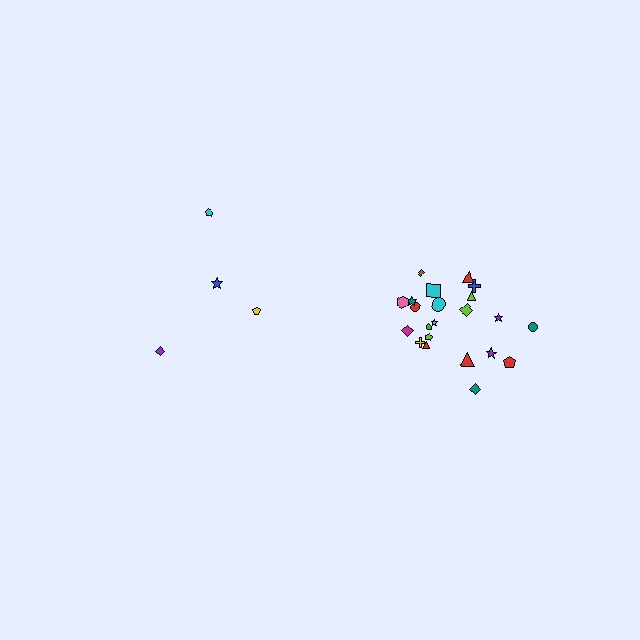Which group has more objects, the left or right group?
The right group.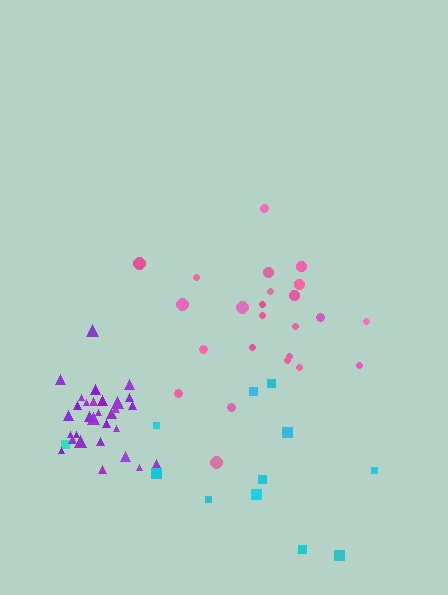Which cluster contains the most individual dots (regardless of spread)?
Purple (30).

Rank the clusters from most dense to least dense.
purple, pink, cyan.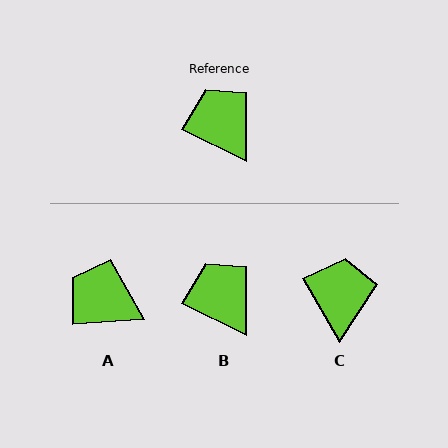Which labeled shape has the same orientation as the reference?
B.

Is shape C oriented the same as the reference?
No, it is off by about 34 degrees.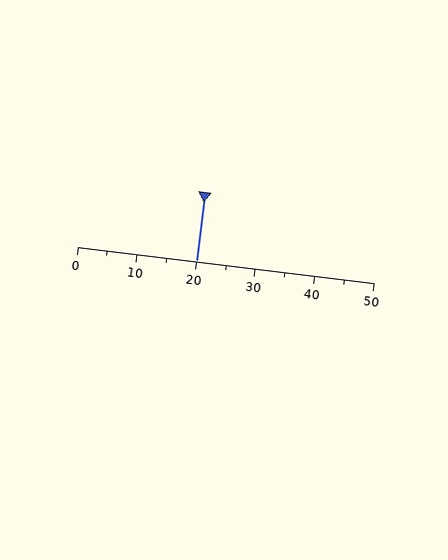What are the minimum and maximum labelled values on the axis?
The axis runs from 0 to 50.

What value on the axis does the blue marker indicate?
The marker indicates approximately 20.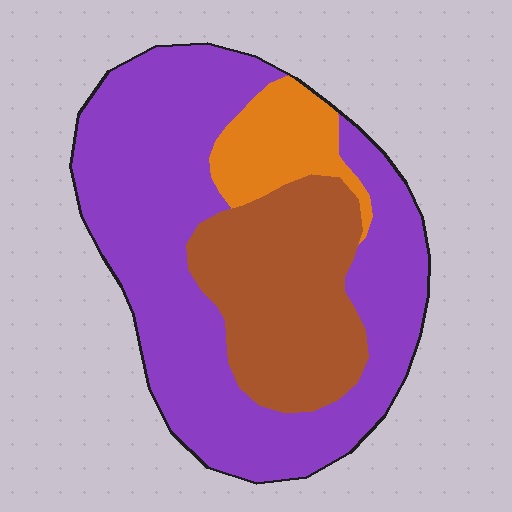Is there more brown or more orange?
Brown.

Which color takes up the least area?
Orange, at roughly 10%.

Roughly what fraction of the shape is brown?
Brown takes up between a quarter and a half of the shape.